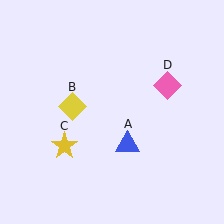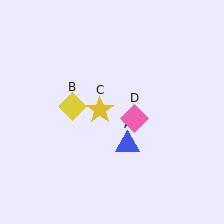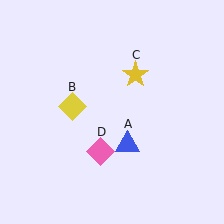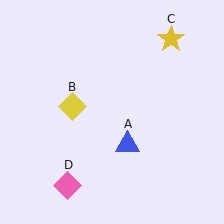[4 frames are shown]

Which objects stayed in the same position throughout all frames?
Blue triangle (object A) and yellow diamond (object B) remained stationary.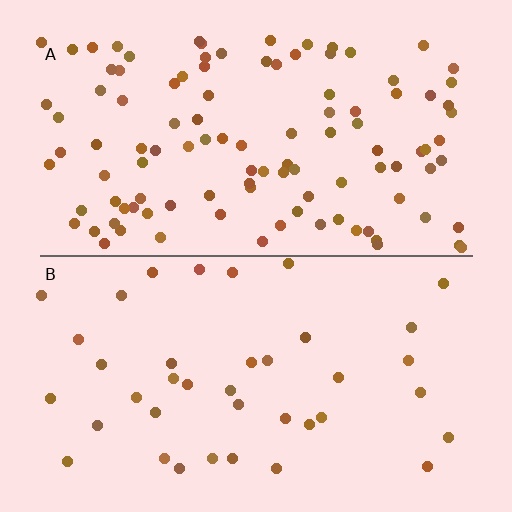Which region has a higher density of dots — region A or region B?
A (the top).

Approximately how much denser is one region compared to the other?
Approximately 2.8× — region A over region B.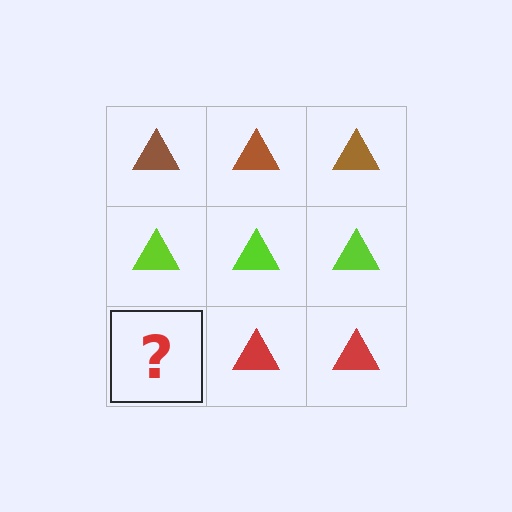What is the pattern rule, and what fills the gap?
The rule is that each row has a consistent color. The gap should be filled with a red triangle.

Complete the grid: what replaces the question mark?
The question mark should be replaced with a red triangle.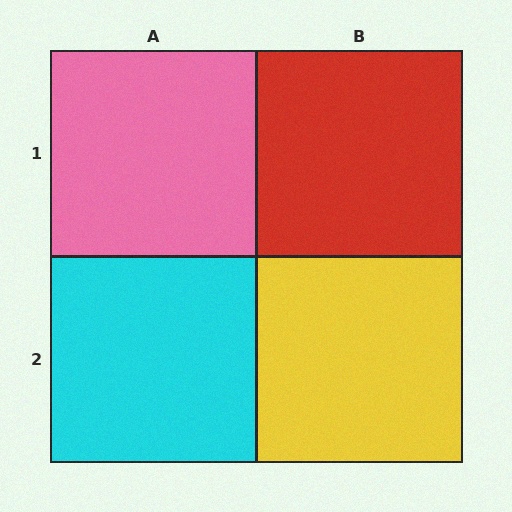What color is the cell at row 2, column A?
Cyan.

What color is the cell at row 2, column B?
Yellow.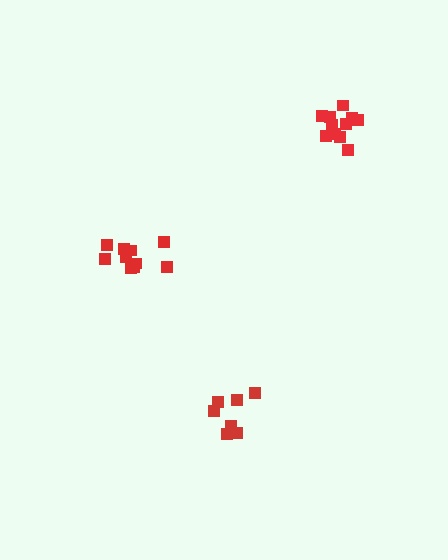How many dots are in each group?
Group 1: 10 dots, Group 2: 11 dots, Group 3: 7 dots (28 total).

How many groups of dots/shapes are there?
There are 3 groups.